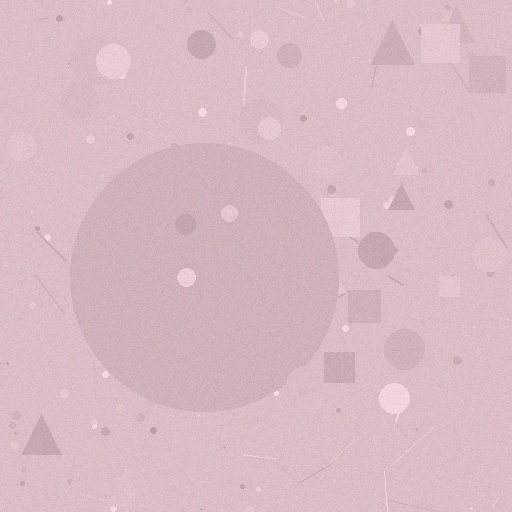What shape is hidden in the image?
A circle is hidden in the image.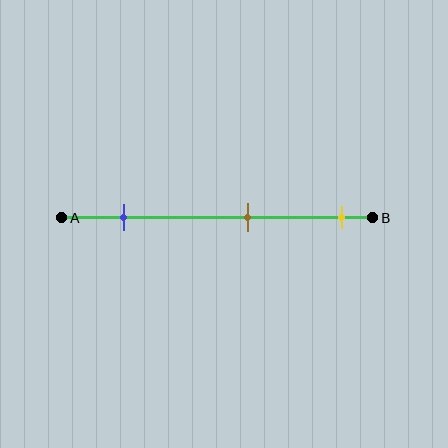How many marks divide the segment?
There are 3 marks dividing the segment.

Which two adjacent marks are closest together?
The brown and yellow marks are the closest adjacent pair.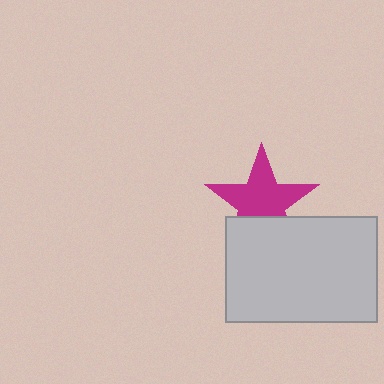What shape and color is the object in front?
The object in front is a light gray rectangle.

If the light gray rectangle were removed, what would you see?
You would see the complete magenta star.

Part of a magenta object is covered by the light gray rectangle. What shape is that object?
It is a star.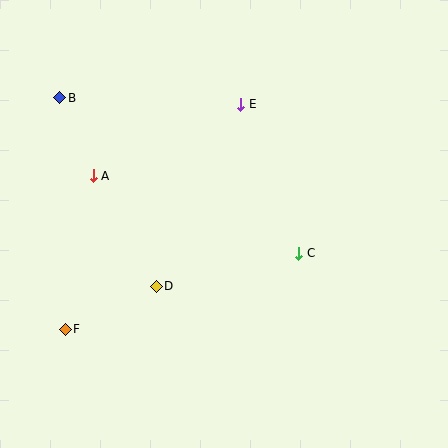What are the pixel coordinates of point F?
Point F is at (65, 329).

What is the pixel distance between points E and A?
The distance between E and A is 164 pixels.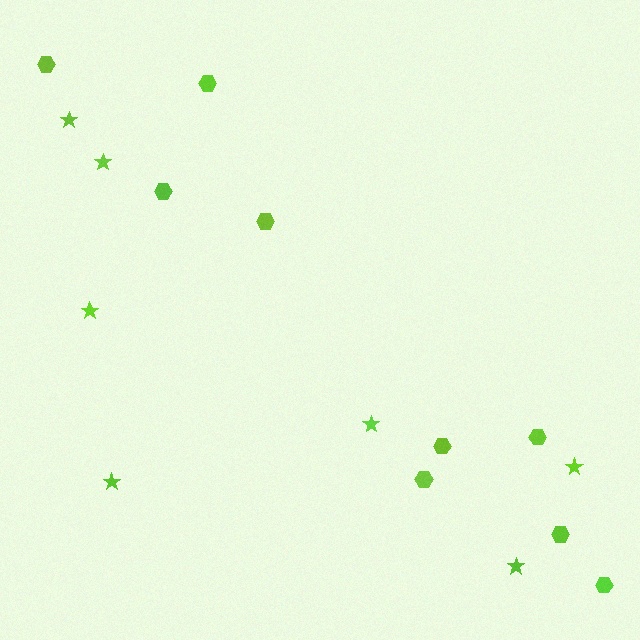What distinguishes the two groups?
There are 2 groups: one group of stars (7) and one group of hexagons (9).